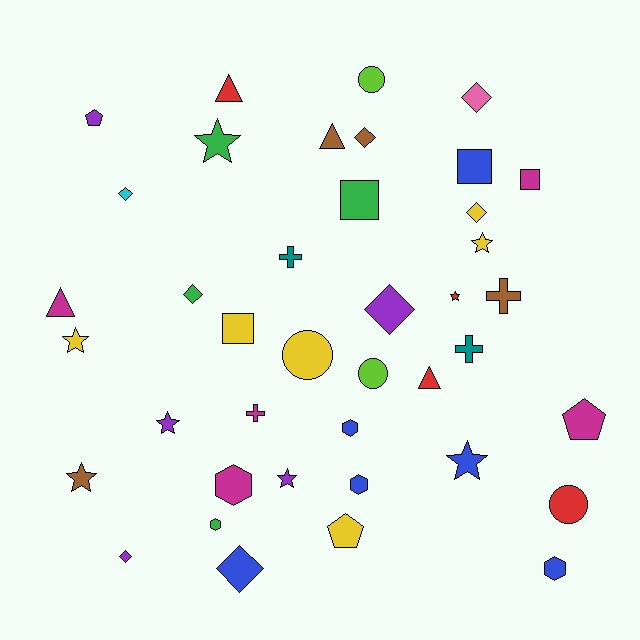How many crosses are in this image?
There are 4 crosses.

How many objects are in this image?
There are 40 objects.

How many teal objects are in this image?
There are 2 teal objects.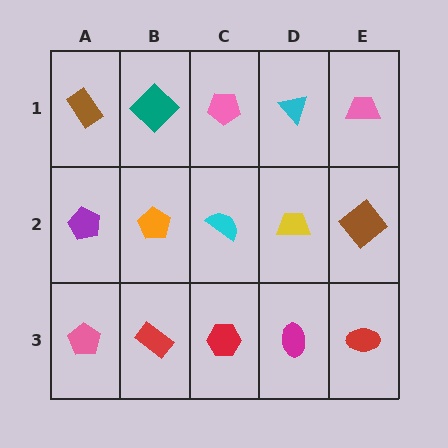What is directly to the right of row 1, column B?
A pink pentagon.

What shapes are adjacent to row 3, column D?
A yellow trapezoid (row 2, column D), a red hexagon (row 3, column C), a red ellipse (row 3, column E).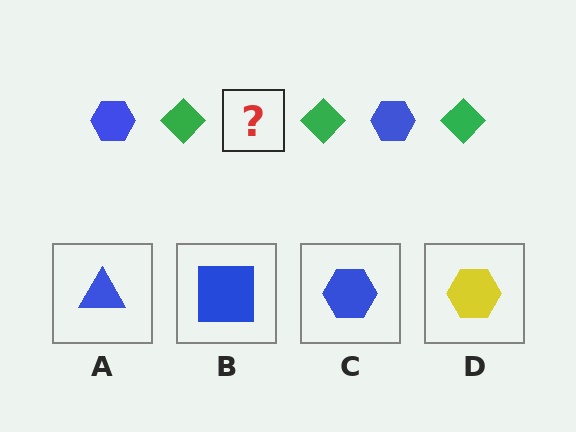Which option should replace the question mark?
Option C.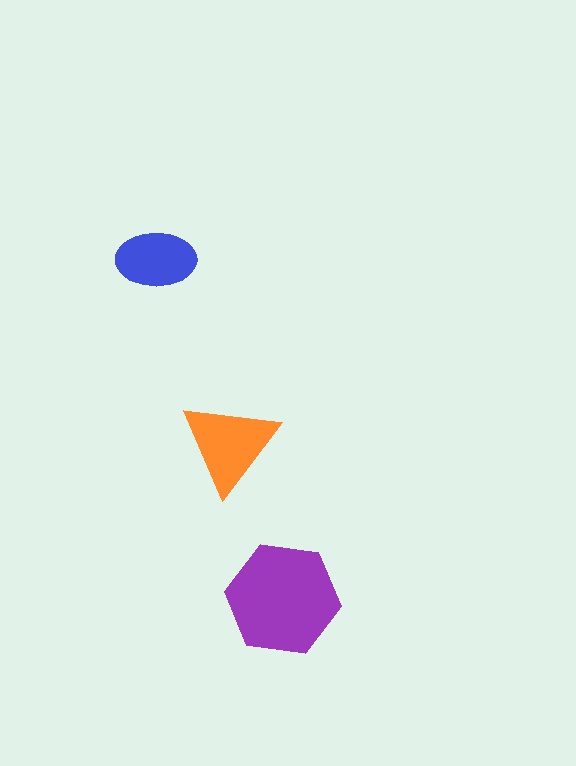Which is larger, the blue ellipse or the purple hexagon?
The purple hexagon.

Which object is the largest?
The purple hexagon.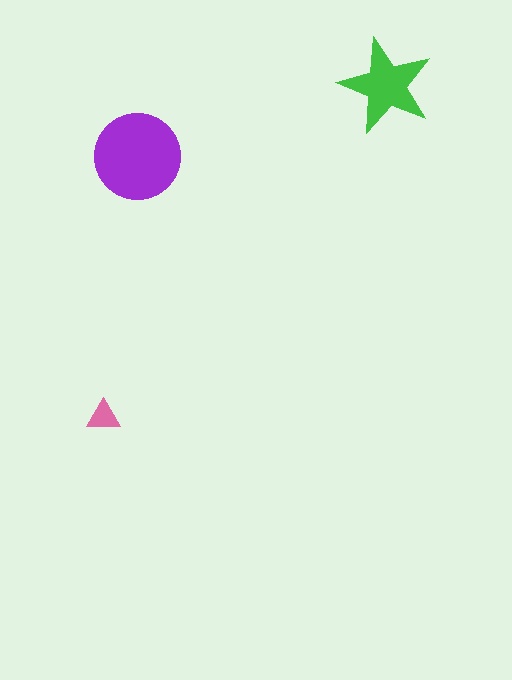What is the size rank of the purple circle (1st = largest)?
1st.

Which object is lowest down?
The pink triangle is bottommost.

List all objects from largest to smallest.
The purple circle, the green star, the pink triangle.